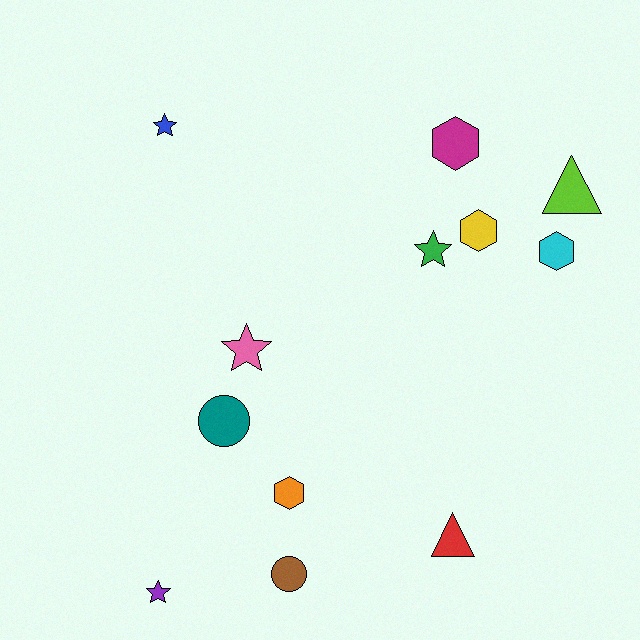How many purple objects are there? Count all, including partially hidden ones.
There is 1 purple object.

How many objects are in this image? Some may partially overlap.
There are 12 objects.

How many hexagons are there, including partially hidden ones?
There are 4 hexagons.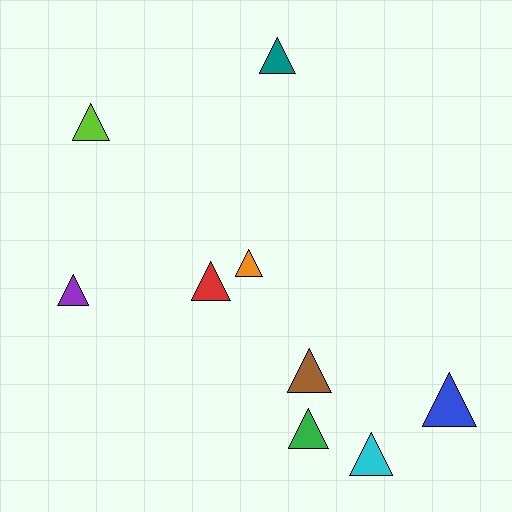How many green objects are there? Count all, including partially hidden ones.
There is 1 green object.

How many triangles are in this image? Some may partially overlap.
There are 9 triangles.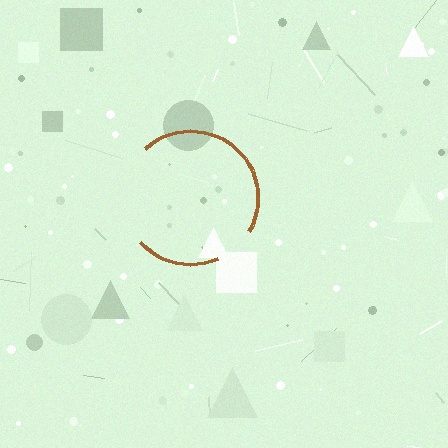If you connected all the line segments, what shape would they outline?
They would outline a circle.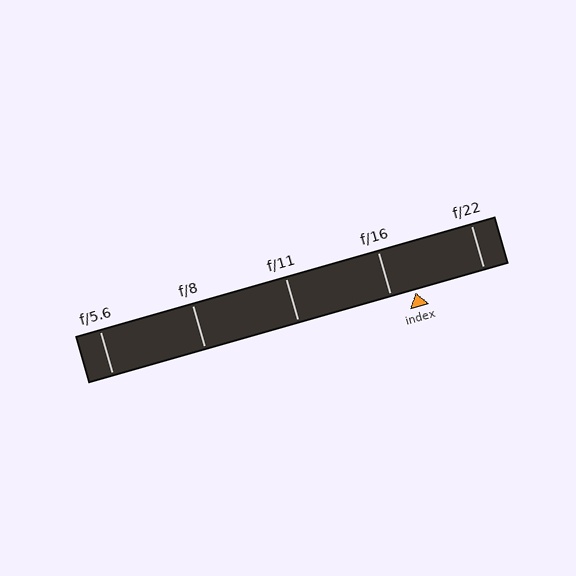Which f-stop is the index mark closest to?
The index mark is closest to f/16.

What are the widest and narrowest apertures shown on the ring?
The widest aperture shown is f/5.6 and the narrowest is f/22.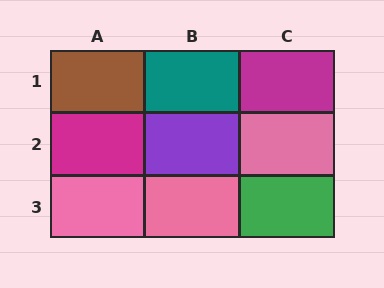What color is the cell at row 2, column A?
Magenta.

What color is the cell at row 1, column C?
Magenta.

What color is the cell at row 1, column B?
Teal.